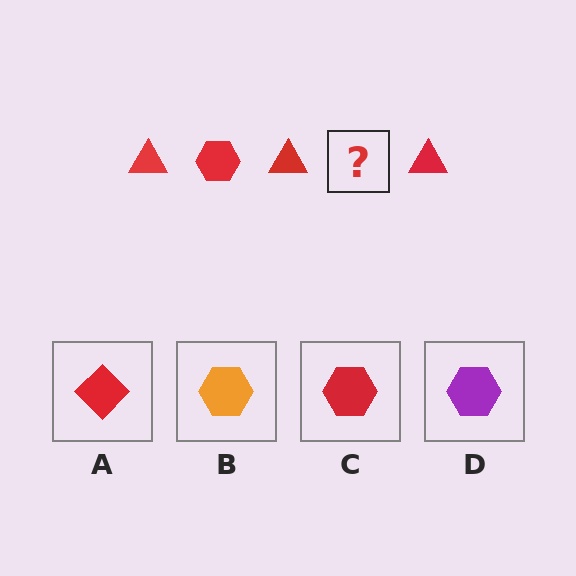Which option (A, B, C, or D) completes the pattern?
C.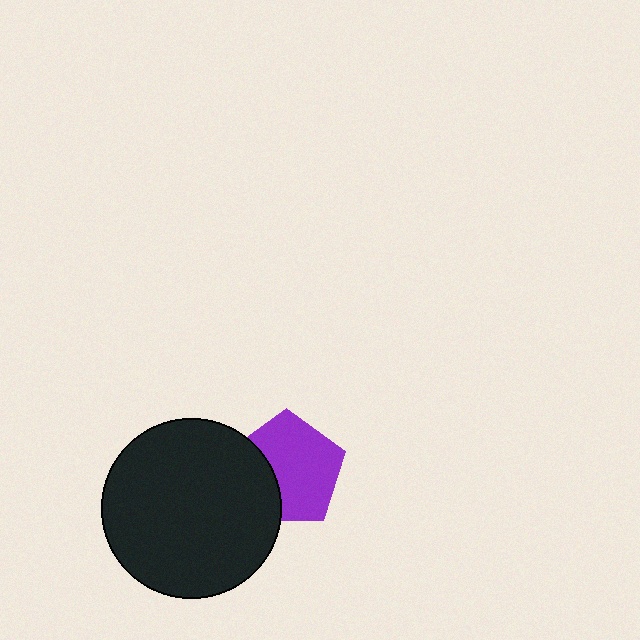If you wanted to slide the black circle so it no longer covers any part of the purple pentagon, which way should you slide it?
Slide it left — that is the most direct way to separate the two shapes.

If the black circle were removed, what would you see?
You would see the complete purple pentagon.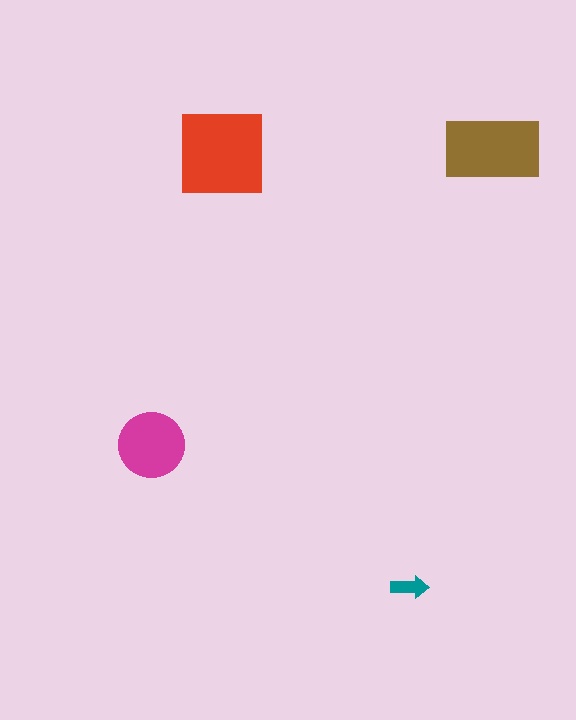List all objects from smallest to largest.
The teal arrow, the magenta circle, the brown rectangle, the red square.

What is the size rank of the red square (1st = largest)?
1st.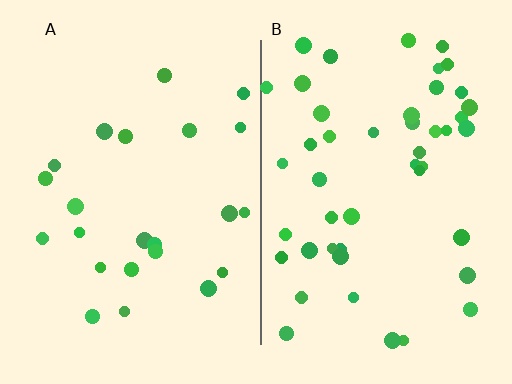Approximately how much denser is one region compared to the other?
Approximately 2.1× — region B over region A.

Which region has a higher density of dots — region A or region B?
B (the right).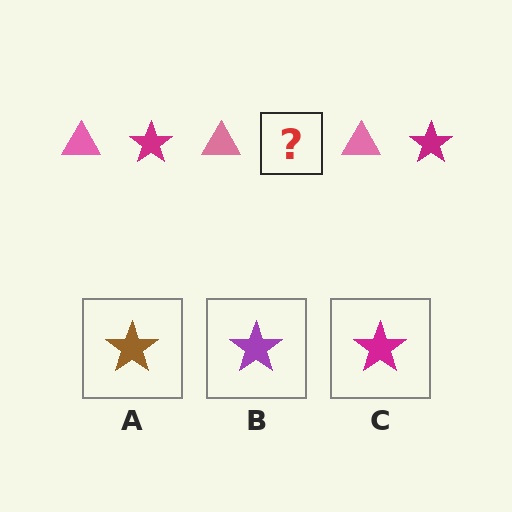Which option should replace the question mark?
Option C.